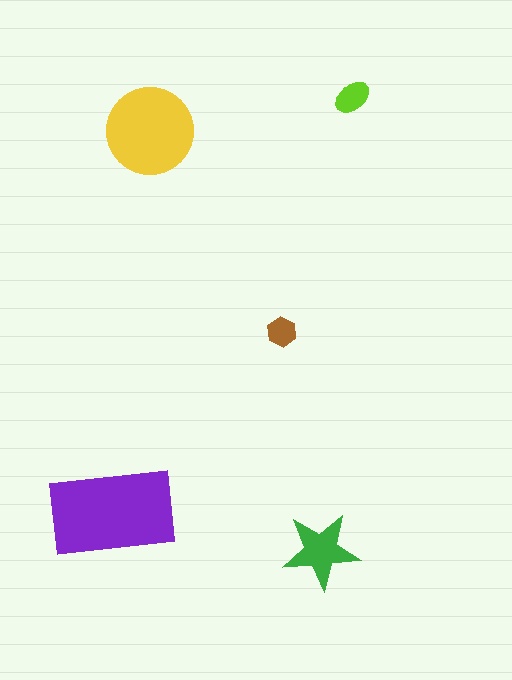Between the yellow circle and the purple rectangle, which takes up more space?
The purple rectangle.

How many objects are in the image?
There are 5 objects in the image.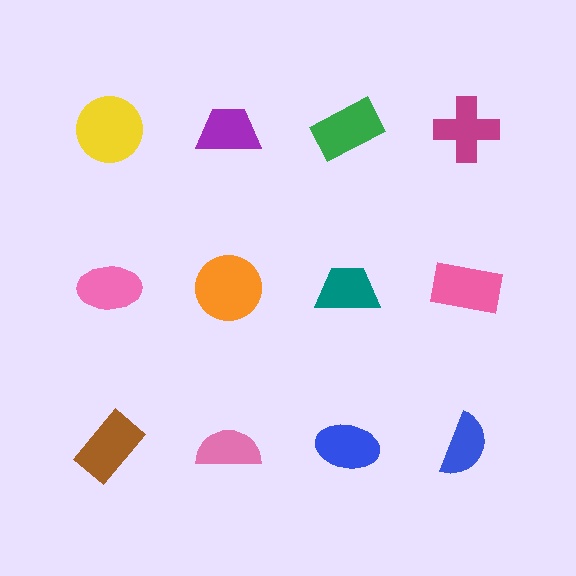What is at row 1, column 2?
A purple trapezoid.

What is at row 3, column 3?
A blue ellipse.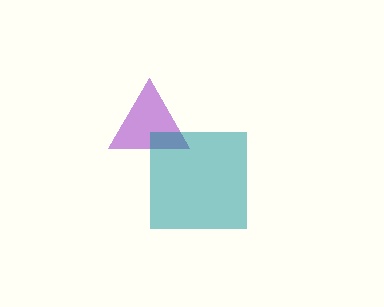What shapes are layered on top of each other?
The layered shapes are: a purple triangle, a teal square.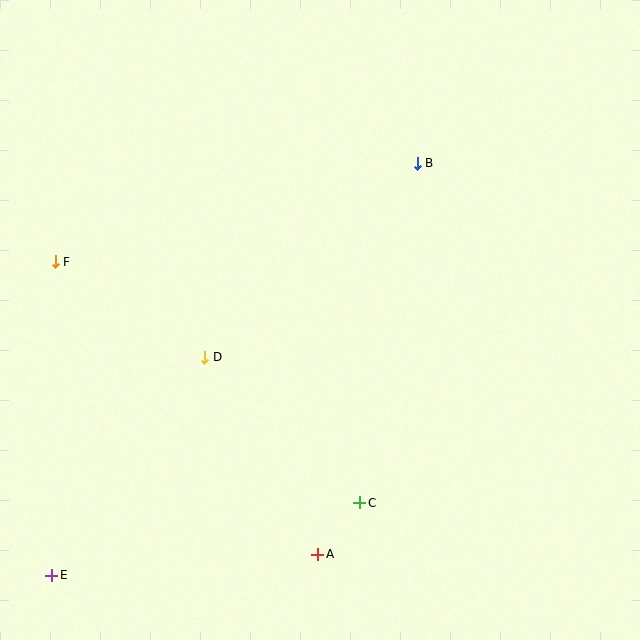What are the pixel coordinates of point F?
Point F is at (55, 262).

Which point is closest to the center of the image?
Point D at (205, 357) is closest to the center.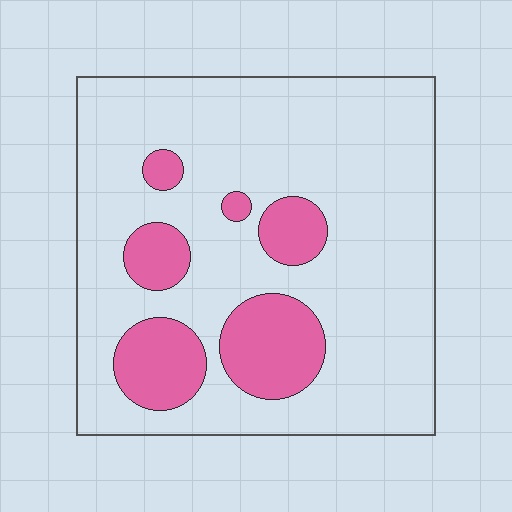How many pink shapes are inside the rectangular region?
6.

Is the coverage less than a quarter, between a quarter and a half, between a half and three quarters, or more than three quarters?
Less than a quarter.